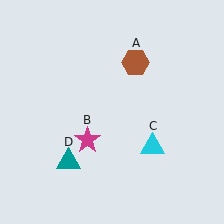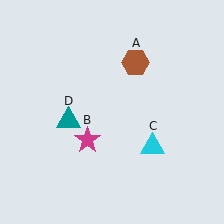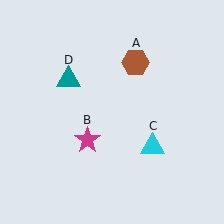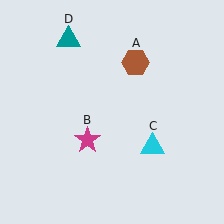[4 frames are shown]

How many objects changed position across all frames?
1 object changed position: teal triangle (object D).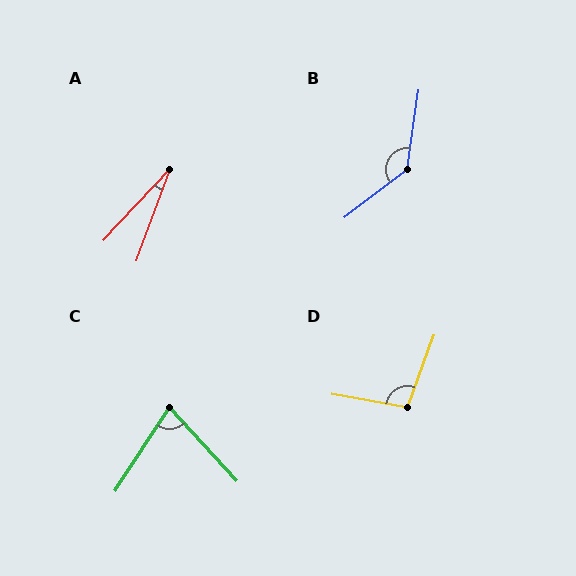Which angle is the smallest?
A, at approximately 22 degrees.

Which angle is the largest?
B, at approximately 135 degrees.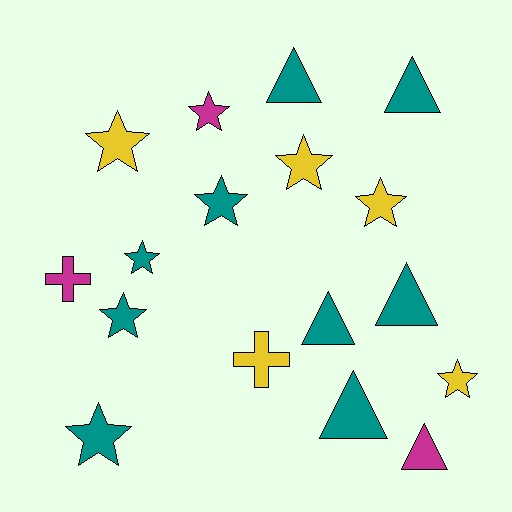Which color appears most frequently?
Teal, with 9 objects.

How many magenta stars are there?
There is 1 magenta star.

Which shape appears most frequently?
Star, with 9 objects.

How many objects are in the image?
There are 17 objects.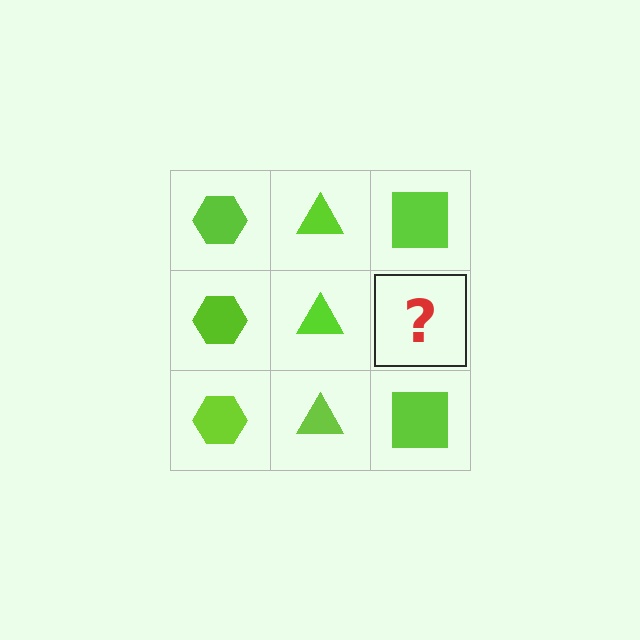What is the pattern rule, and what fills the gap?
The rule is that each column has a consistent shape. The gap should be filled with a lime square.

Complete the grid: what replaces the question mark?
The question mark should be replaced with a lime square.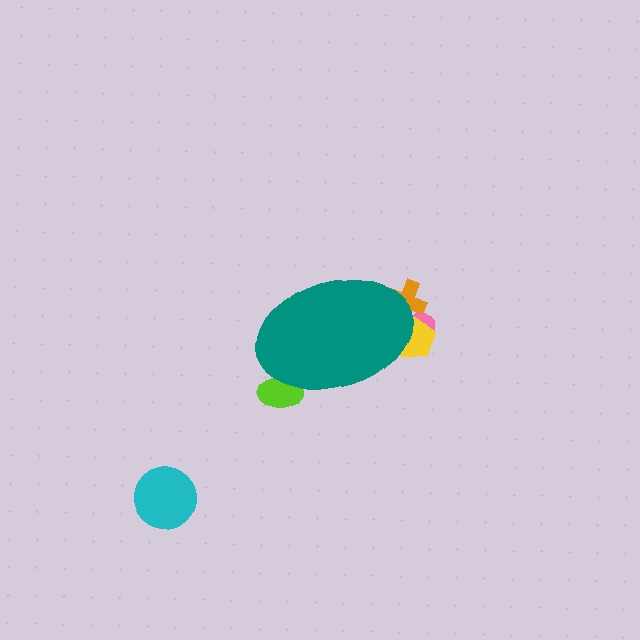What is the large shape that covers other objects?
A teal ellipse.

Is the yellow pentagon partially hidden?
Yes, the yellow pentagon is partially hidden behind the teal ellipse.